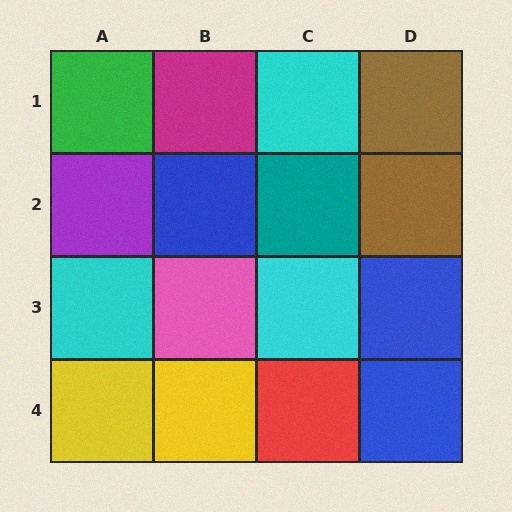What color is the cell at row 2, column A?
Purple.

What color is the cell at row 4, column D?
Blue.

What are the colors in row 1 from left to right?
Green, magenta, cyan, brown.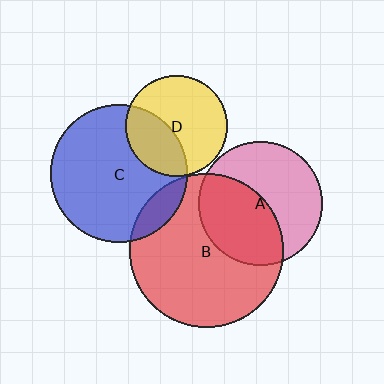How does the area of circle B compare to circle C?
Approximately 1.2 times.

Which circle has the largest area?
Circle B (red).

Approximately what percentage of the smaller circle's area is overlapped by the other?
Approximately 35%.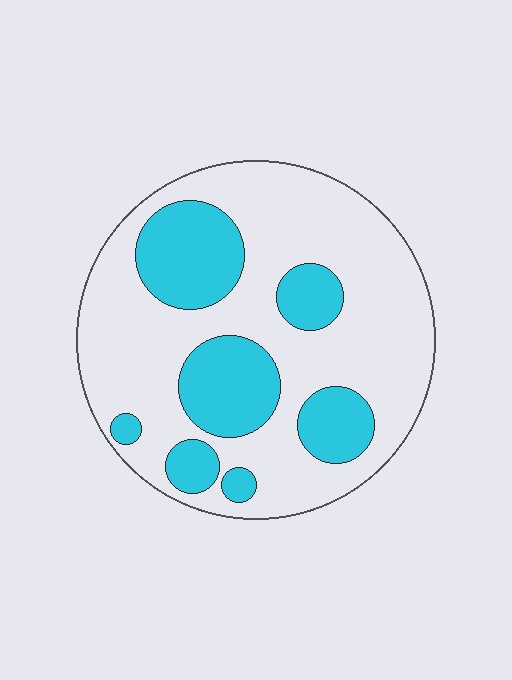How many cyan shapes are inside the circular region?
7.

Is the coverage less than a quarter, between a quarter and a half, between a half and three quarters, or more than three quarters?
Between a quarter and a half.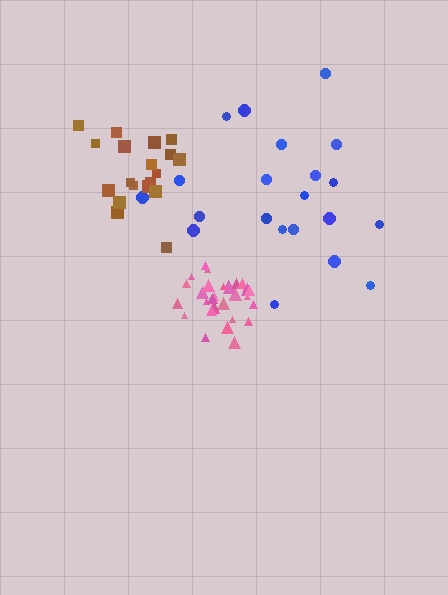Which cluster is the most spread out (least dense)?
Blue.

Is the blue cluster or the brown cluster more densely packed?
Brown.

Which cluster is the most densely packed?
Pink.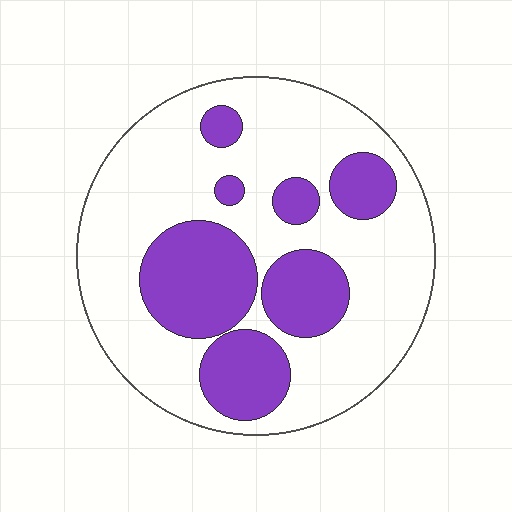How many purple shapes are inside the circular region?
7.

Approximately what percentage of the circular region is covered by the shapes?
Approximately 30%.